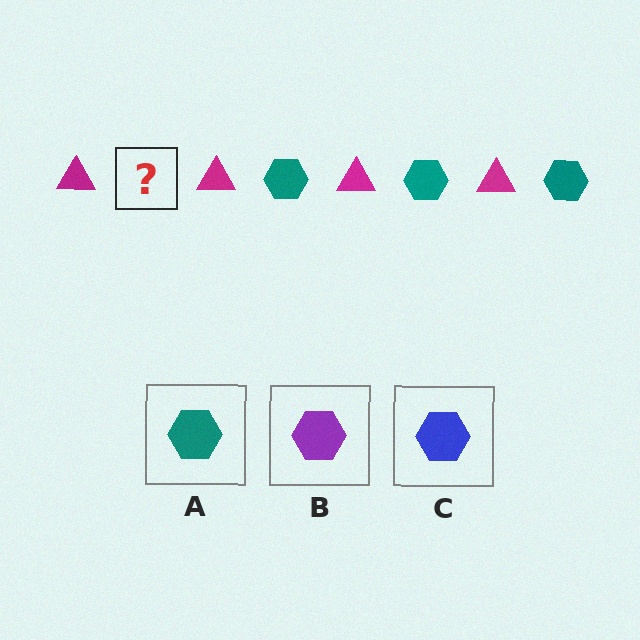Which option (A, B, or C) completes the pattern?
A.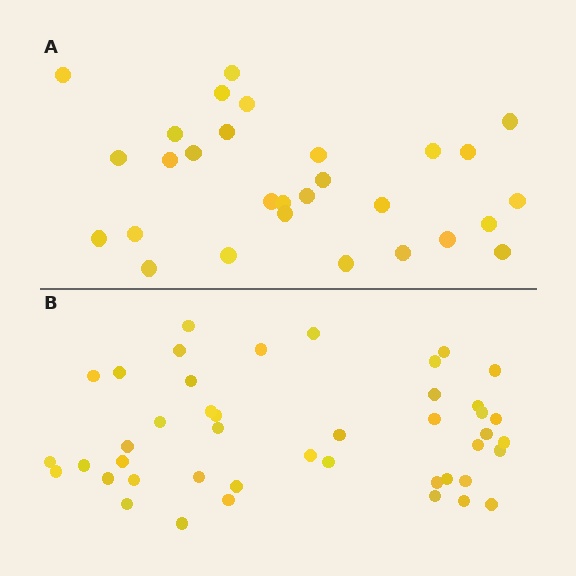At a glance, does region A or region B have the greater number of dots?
Region B (the bottom region) has more dots.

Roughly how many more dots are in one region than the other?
Region B has approximately 15 more dots than region A.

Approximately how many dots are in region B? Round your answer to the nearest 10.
About 40 dots. (The exact count is 44, which rounds to 40.)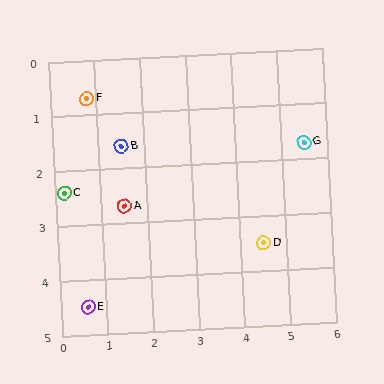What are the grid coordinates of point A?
Point A is at approximately (1.5, 2.7).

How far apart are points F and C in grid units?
Points F and C are about 1.8 grid units apart.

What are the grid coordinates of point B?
Point B is at approximately (1.5, 1.6).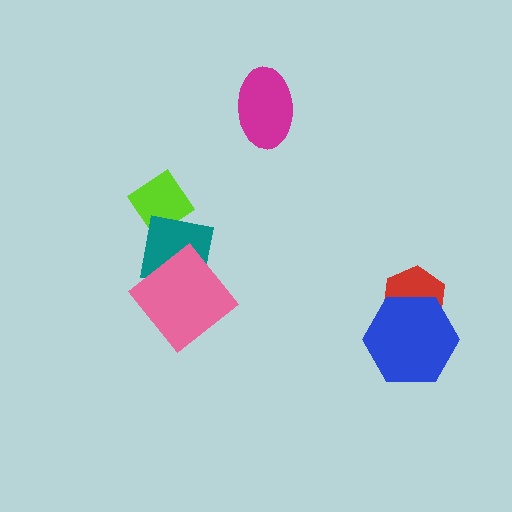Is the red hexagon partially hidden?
Yes, it is partially covered by another shape.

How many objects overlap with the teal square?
2 objects overlap with the teal square.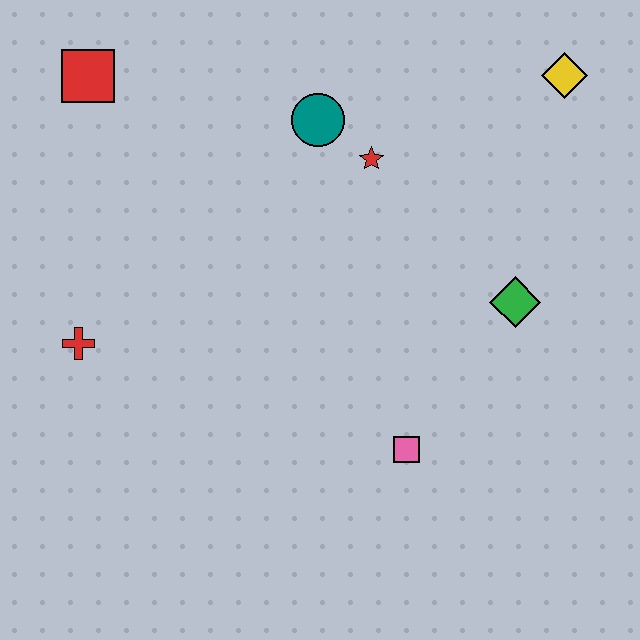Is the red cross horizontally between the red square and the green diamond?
No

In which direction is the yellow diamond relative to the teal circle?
The yellow diamond is to the right of the teal circle.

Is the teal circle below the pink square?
No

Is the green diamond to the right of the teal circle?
Yes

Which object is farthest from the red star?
The red cross is farthest from the red star.